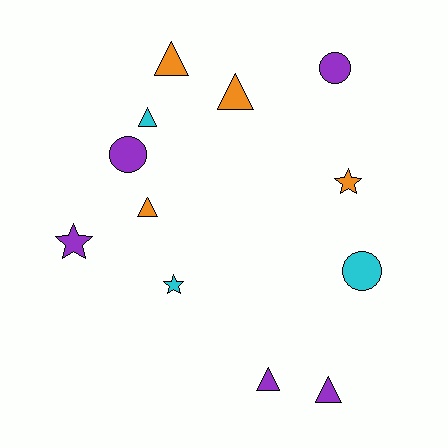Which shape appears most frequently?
Triangle, with 6 objects.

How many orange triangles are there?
There are 3 orange triangles.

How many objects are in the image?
There are 12 objects.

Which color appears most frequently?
Purple, with 5 objects.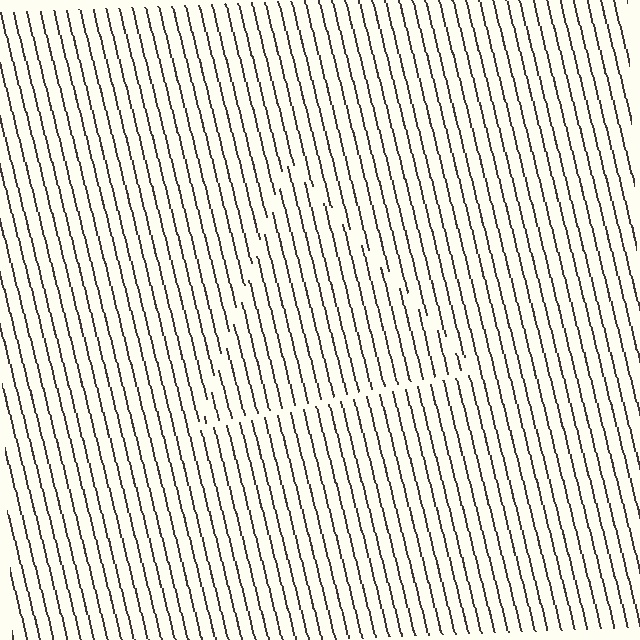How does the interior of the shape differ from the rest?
The interior of the shape contains the same grating, shifted by half a period — the contour is defined by the phase discontinuity where line-ends from the inner and outer gratings abut.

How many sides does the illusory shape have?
3 sides — the line-ends trace a triangle.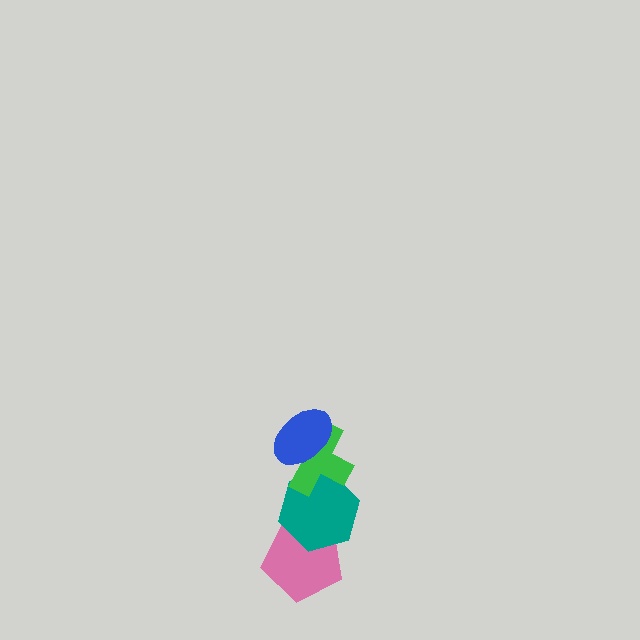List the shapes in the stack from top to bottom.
From top to bottom: the blue ellipse, the green cross, the teal hexagon, the pink pentagon.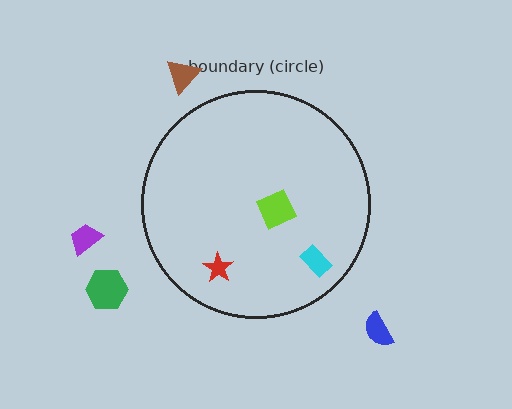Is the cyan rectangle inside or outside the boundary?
Inside.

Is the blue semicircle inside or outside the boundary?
Outside.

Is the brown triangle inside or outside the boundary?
Outside.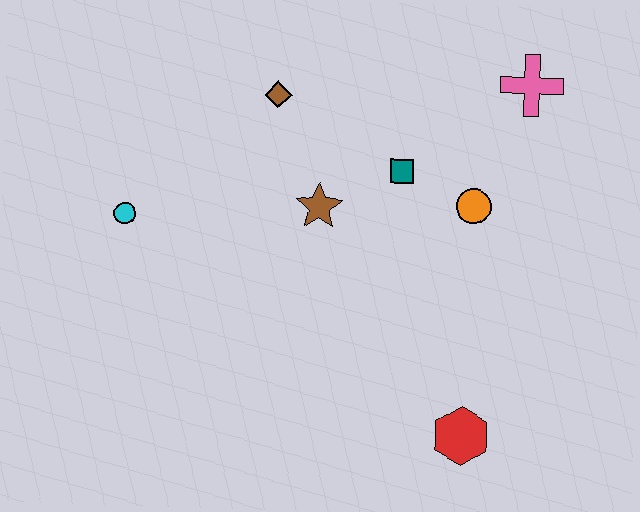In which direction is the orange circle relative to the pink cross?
The orange circle is below the pink cross.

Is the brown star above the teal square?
No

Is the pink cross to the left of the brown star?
No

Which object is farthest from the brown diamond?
The red hexagon is farthest from the brown diamond.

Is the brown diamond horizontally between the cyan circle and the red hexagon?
Yes